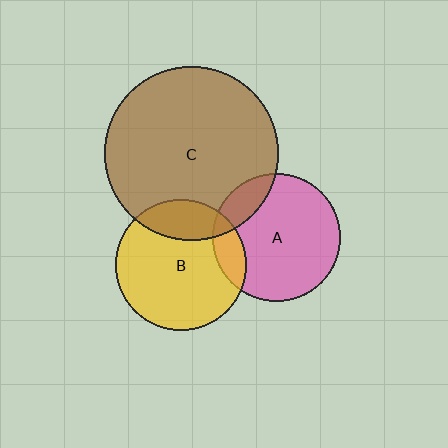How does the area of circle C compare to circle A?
Approximately 1.9 times.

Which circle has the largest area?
Circle C (brown).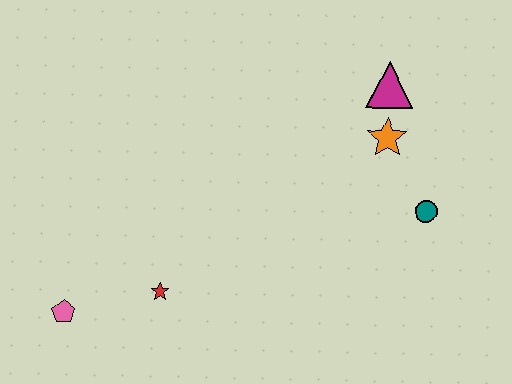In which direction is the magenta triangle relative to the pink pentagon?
The magenta triangle is to the right of the pink pentagon.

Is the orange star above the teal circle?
Yes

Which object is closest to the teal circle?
The orange star is closest to the teal circle.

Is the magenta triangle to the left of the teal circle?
Yes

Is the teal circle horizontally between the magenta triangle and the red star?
No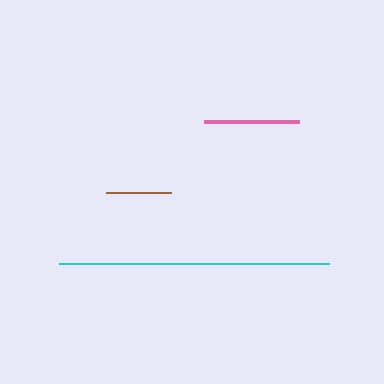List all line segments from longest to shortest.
From longest to shortest: cyan, pink, brown.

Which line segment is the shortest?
The brown line is the shortest at approximately 65 pixels.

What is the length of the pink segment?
The pink segment is approximately 95 pixels long.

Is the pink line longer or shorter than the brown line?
The pink line is longer than the brown line.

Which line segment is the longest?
The cyan line is the longest at approximately 270 pixels.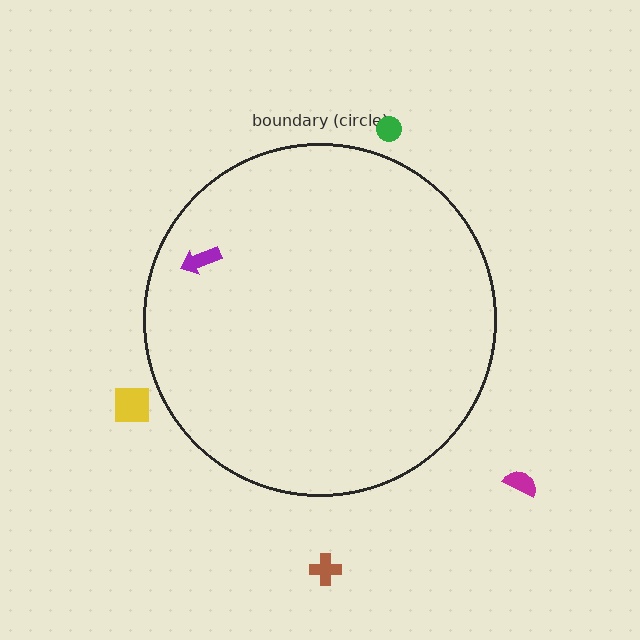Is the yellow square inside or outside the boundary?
Outside.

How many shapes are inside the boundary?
1 inside, 4 outside.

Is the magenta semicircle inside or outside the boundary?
Outside.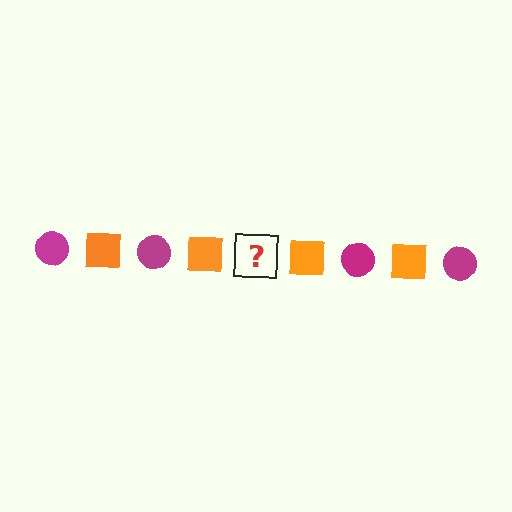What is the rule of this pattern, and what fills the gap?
The rule is that the pattern alternates between magenta circle and orange square. The gap should be filled with a magenta circle.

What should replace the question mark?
The question mark should be replaced with a magenta circle.